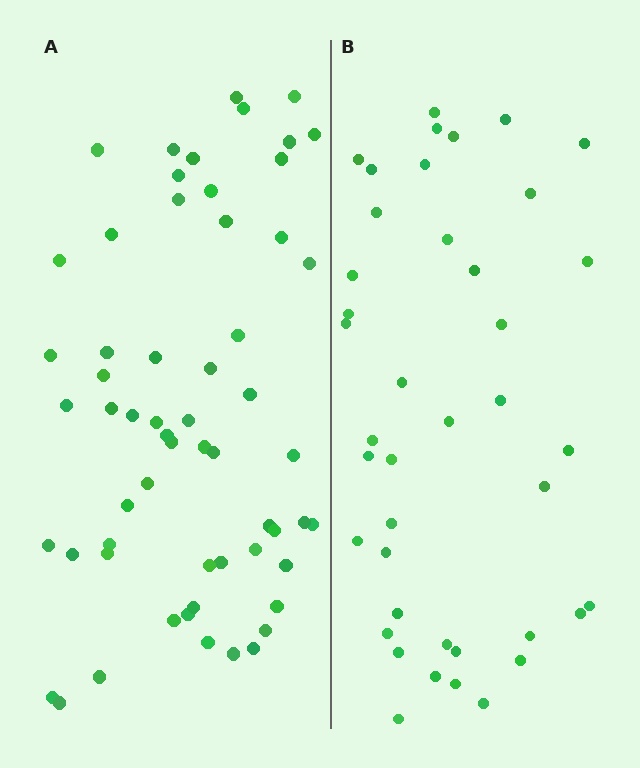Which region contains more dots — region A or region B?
Region A (the left region) has more dots.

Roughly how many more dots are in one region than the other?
Region A has approximately 20 more dots than region B.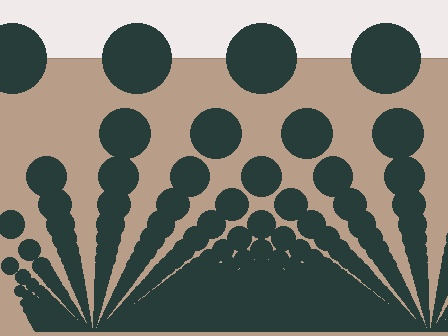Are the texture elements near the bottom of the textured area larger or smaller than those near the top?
Smaller. The gradient is inverted — elements near the bottom are smaller and denser.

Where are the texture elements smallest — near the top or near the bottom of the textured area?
Near the bottom.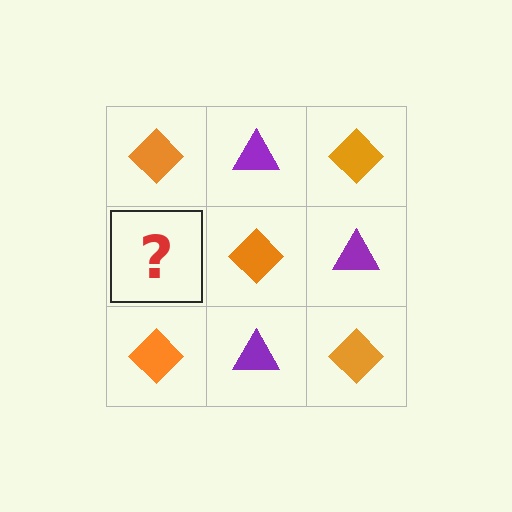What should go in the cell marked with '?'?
The missing cell should contain a purple triangle.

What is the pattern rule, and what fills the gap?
The rule is that it alternates orange diamond and purple triangle in a checkerboard pattern. The gap should be filled with a purple triangle.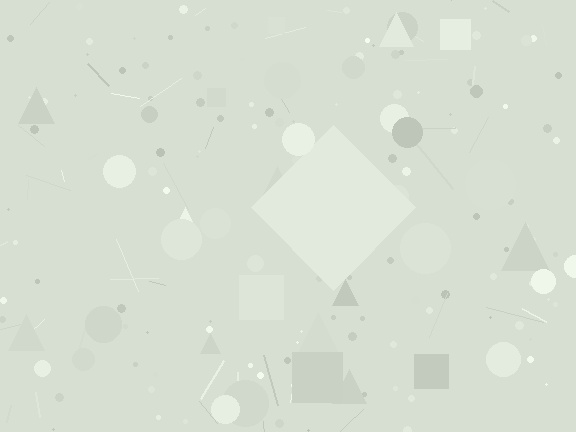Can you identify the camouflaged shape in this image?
The camouflaged shape is a diamond.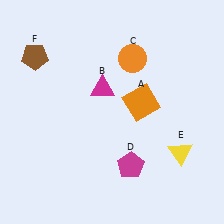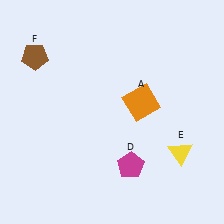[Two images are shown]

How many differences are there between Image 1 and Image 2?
There are 2 differences between the two images.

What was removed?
The orange circle (C), the magenta triangle (B) were removed in Image 2.